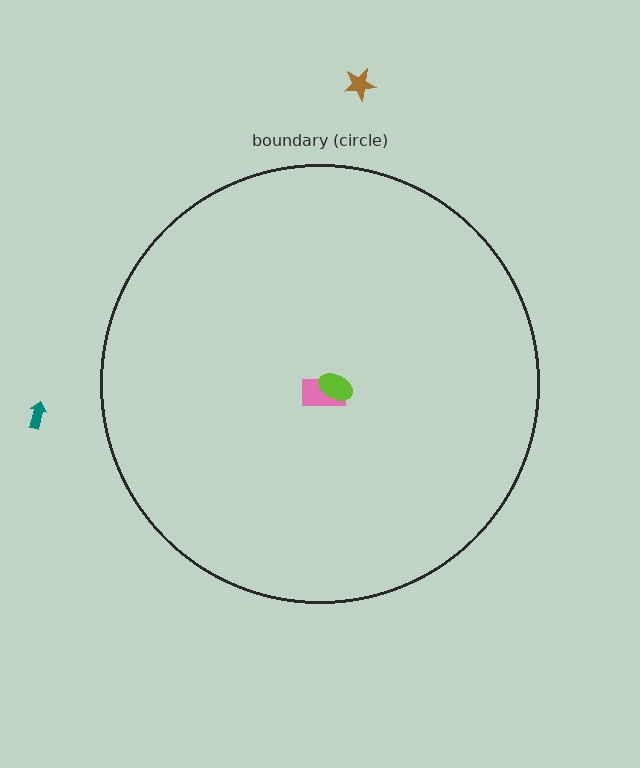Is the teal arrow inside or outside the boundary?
Outside.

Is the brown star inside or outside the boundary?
Outside.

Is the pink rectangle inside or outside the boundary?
Inside.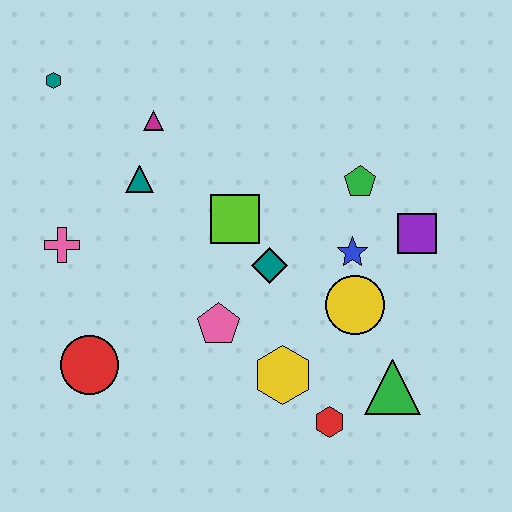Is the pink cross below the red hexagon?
No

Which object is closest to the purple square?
The blue star is closest to the purple square.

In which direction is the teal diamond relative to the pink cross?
The teal diamond is to the right of the pink cross.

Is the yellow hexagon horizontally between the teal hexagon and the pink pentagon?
No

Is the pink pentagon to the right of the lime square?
No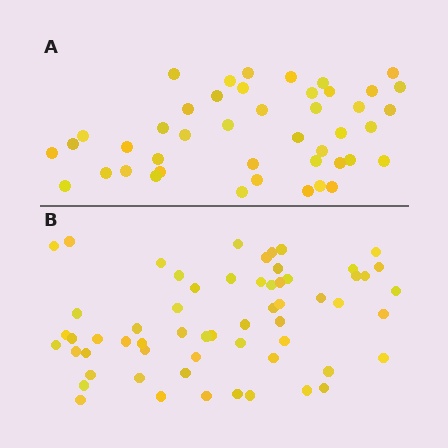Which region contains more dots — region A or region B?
Region B (the bottom region) has more dots.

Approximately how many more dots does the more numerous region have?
Region B has approximately 15 more dots than region A.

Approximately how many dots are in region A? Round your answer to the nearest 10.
About 40 dots. (The exact count is 44, which rounds to 40.)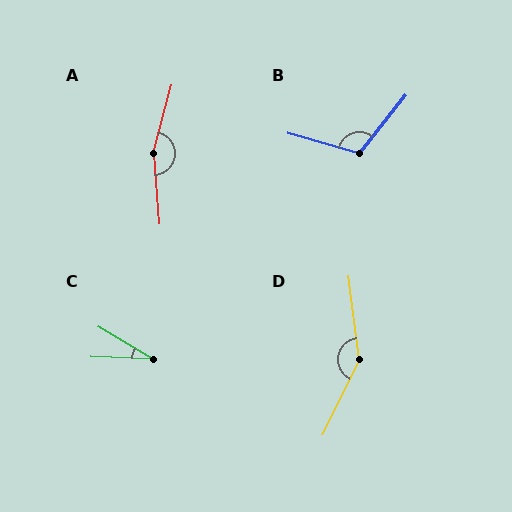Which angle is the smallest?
C, at approximately 28 degrees.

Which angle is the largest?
A, at approximately 161 degrees.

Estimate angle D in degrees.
Approximately 146 degrees.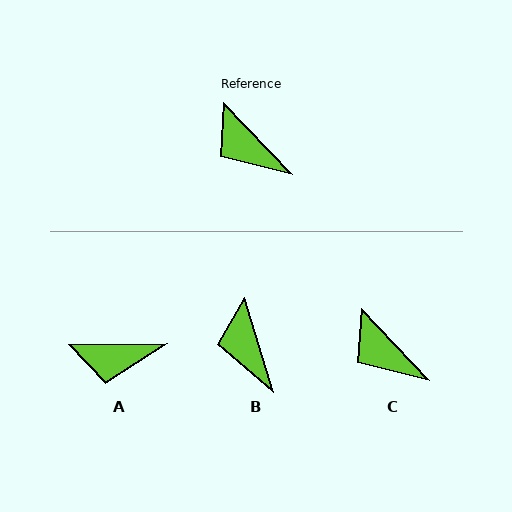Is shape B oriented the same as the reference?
No, it is off by about 26 degrees.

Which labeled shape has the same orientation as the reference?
C.